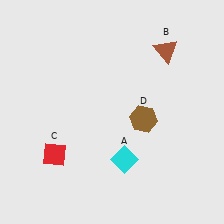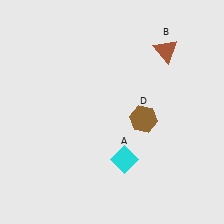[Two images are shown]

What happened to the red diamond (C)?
The red diamond (C) was removed in Image 2. It was in the bottom-left area of Image 1.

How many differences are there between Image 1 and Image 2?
There is 1 difference between the two images.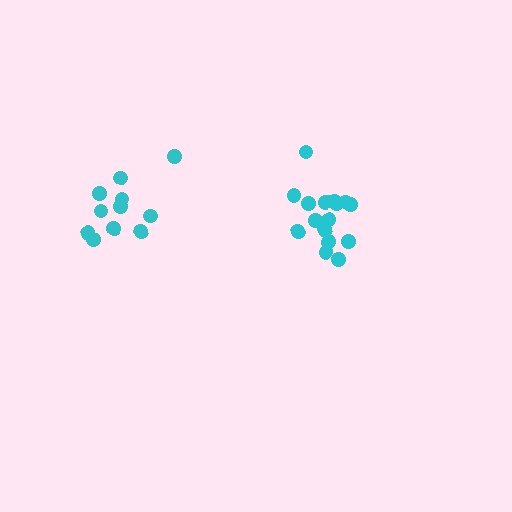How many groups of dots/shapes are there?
There are 2 groups.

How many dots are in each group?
Group 1: 11 dots, Group 2: 16 dots (27 total).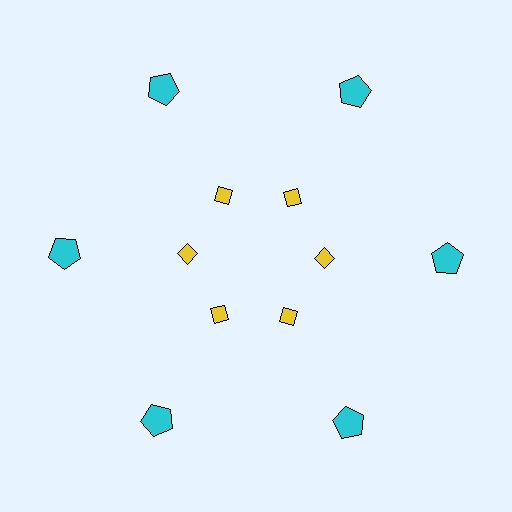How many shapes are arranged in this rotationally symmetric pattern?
There are 12 shapes, arranged in 6 groups of 2.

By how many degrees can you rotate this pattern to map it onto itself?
The pattern maps onto itself every 60 degrees of rotation.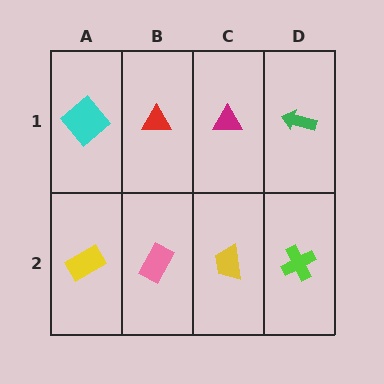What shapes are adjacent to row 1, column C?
A yellow trapezoid (row 2, column C), a red triangle (row 1, column B), a green arrow (row 1, column D).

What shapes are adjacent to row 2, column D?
A green arrow (row 1, column D), a yellow trapezoid (row 2, column C).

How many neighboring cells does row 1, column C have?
3.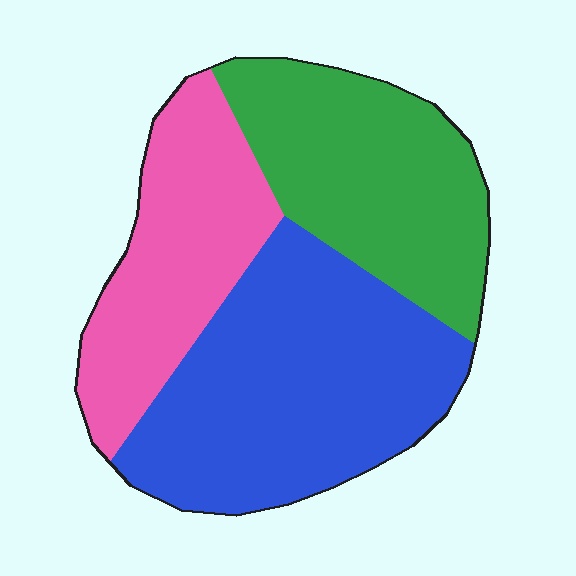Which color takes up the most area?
Blue, at roughly 45%.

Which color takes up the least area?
Pink, at roughly 25%.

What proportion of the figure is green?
Green takes up between a sixth and a third of the figure.